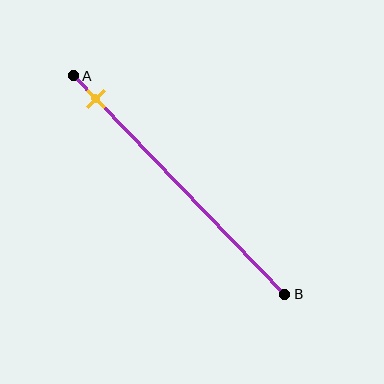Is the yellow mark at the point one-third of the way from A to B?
No, the mark is at about 10% from A, not at the 33% one-third point.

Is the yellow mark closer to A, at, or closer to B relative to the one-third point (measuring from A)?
The yellow mark is closer to point A than the one-third point of segment AB.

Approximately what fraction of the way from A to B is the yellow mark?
The yellow mark is approximately 10% of the way from A to B.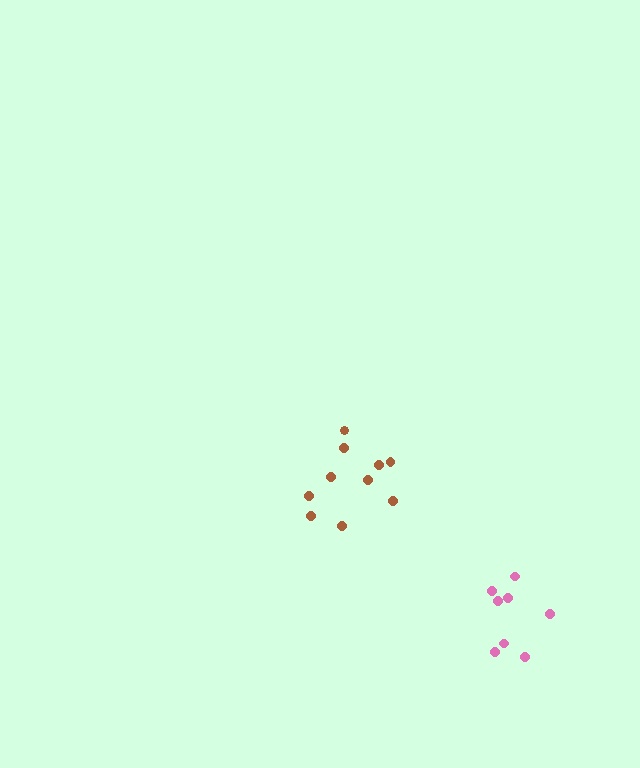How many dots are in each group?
Group 1: 10 dots, Group 2: 8 dots (18 total).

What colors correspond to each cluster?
The clusters are colored: brown, pink.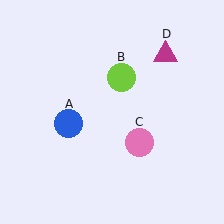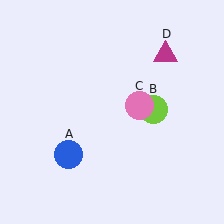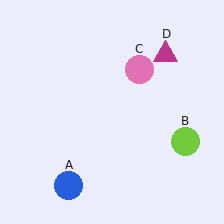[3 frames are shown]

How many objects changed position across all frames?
3 objects changed position: blue circle (object A), lime circle (object B), pink circle (object C).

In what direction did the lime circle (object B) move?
The lime circle (object B) moved down and to the right.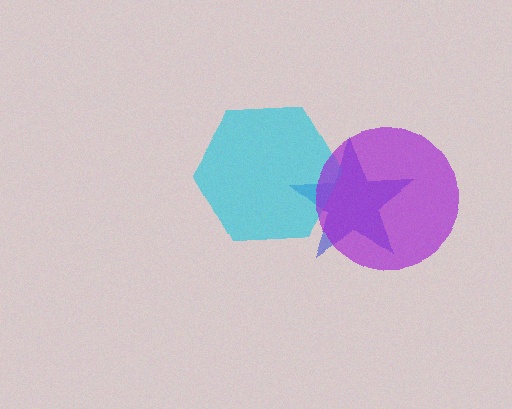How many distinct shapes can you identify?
There are 3 distinct shapes: a blue star, a cyan hexagon, a purple circle.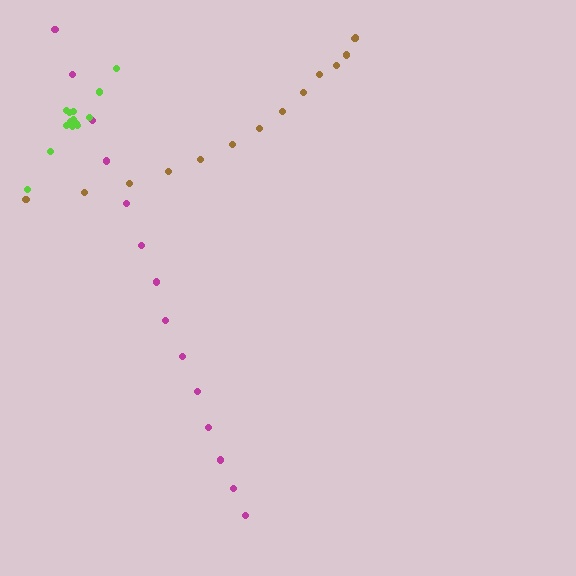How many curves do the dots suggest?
There are 3 distinct paths.